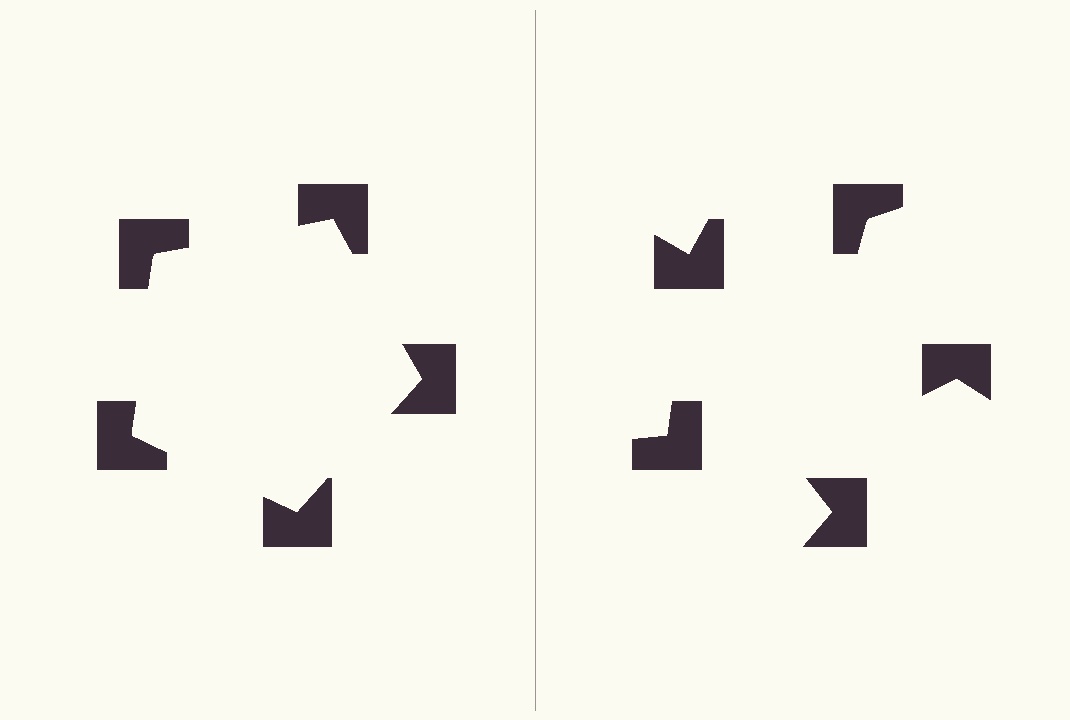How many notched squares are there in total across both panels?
10 — 5 on each side.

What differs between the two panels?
The notched squares are positioned identically on both sides; only the wedge orientations differ. On the left they align to a pentagon; on the right they are misaligned.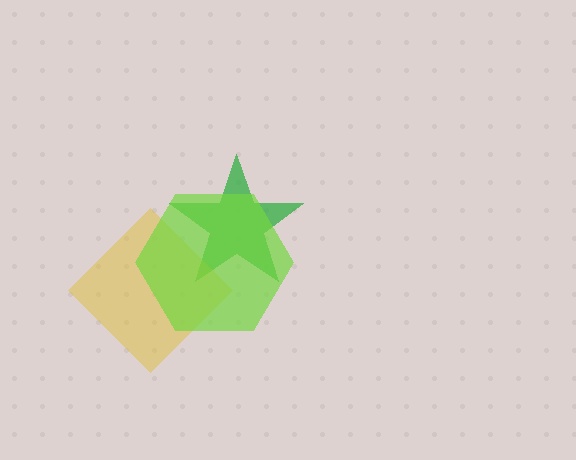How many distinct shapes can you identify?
There are 3 distinct shapes: a green star, a yellow diamond, a lime hexagon.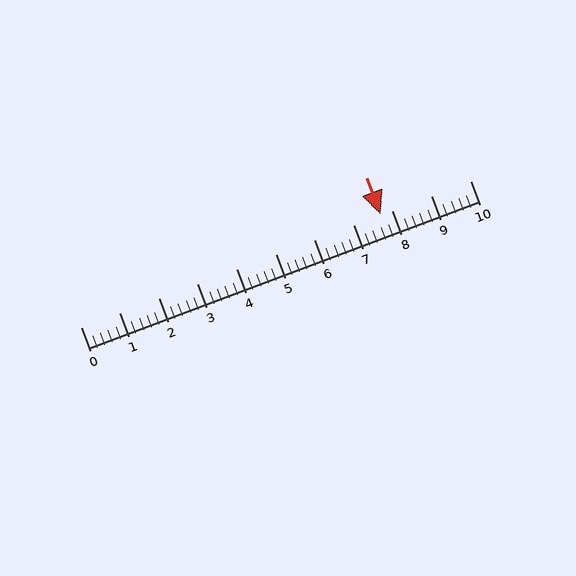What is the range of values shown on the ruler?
The ruler shows values from 0 to 10.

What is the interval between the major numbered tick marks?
The major tick marks are spaced 1 units apart.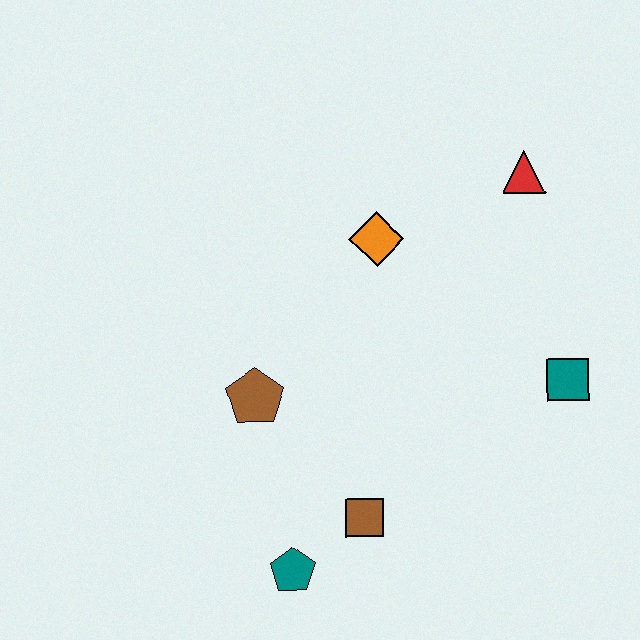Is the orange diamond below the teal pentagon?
No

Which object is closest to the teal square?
The red triangle is closest to the teal square.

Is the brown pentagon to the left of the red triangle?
Yes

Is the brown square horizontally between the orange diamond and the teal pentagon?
Yes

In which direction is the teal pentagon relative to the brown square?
The teal pentagon is to the left of the brown square.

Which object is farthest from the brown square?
The red triangle is farthest from the brown square.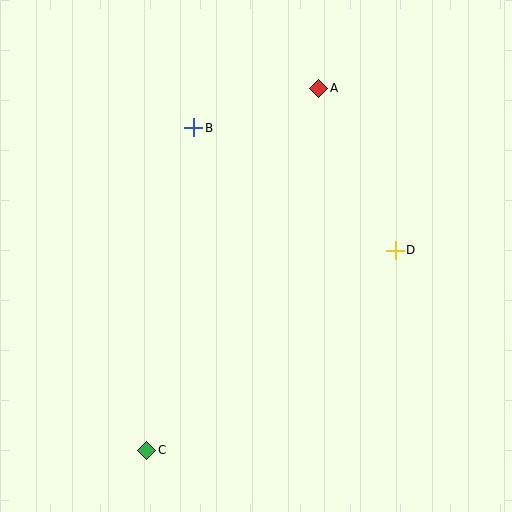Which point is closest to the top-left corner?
Point B is closest to the top-left corner.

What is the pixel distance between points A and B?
The distance between A and B is 131 pixels.